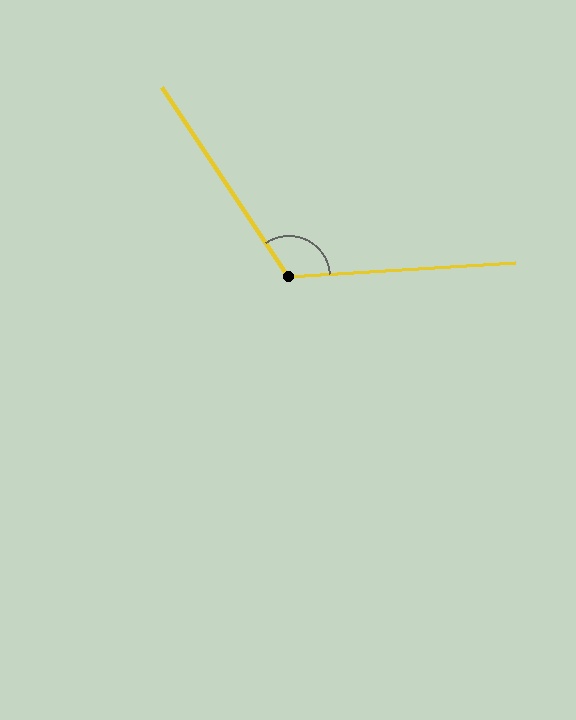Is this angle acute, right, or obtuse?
It is obtuse.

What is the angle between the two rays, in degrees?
Approximately 120 degrees.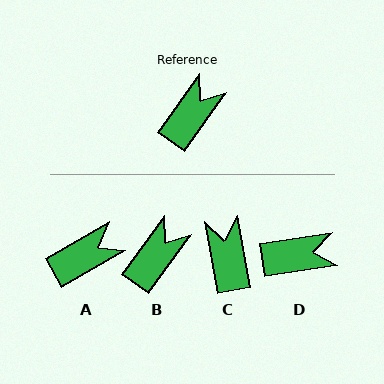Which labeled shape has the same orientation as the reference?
B.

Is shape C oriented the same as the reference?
No, it is off by about 46 degrees.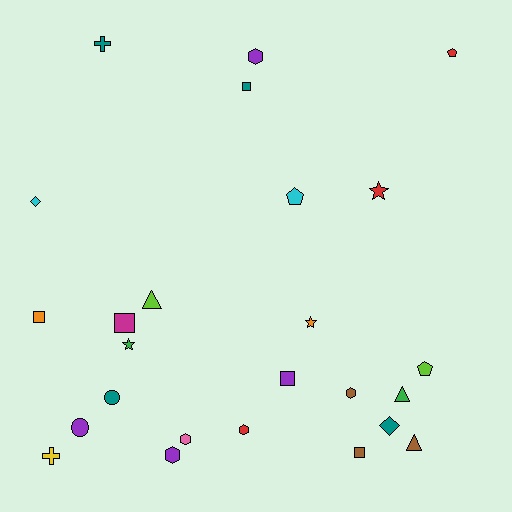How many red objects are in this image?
There are 3 red objects.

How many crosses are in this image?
There are 2 crosses.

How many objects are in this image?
There are 25 objects.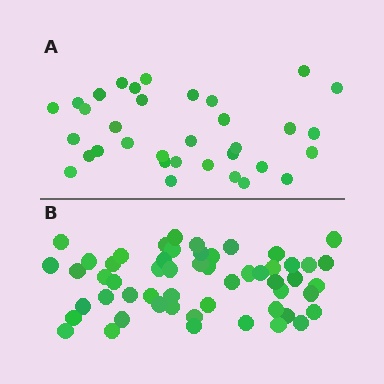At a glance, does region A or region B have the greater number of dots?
Region B (the bottom region) has more dots.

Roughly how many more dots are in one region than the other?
Region B has approximately 20 more dots than region A.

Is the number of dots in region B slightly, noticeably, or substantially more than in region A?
Region B has substantially more. The ratio is roughly 1.6 to 1.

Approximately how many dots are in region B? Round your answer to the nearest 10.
About 50 dots. (The exact count is 54, which rounds to 50.)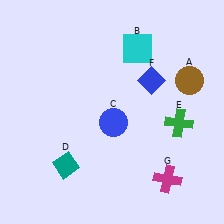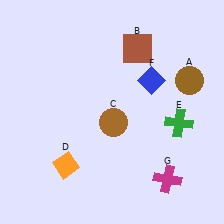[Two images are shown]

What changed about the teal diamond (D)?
In Image 1, D is teal. In Image 2, it changed to orange.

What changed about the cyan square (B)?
In Image 1, B is cyan. In Image 2, it changed to brown.